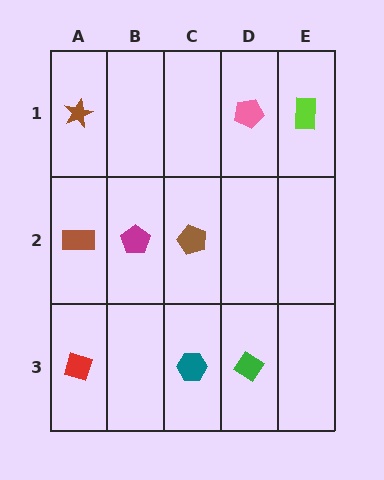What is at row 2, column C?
A brown pentagon.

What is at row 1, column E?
A lime rectangle.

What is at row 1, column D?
A pink pentagon.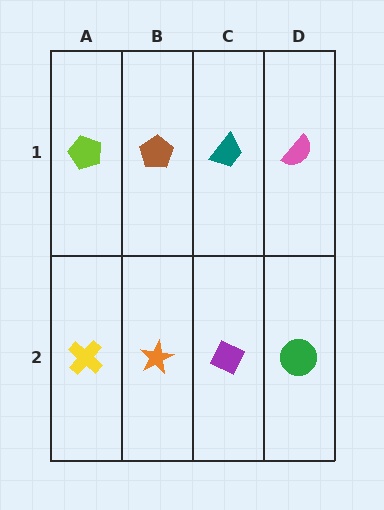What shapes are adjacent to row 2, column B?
A brown pentagon (row 1, column B), a yellow cross (row 2, column A), a purple diamond (row 2, column C).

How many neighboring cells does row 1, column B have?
3.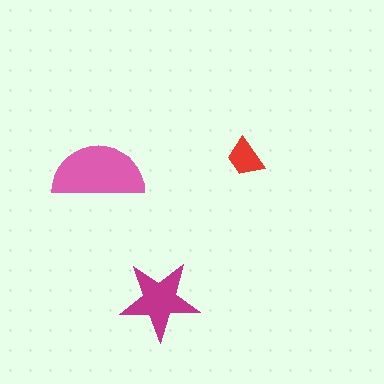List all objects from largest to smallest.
The pink semicircle, the magenta star, the red trapezoid.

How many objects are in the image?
There are 3 objects in the image.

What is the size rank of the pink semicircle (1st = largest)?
1st.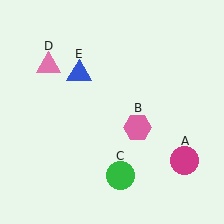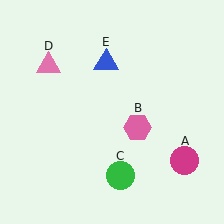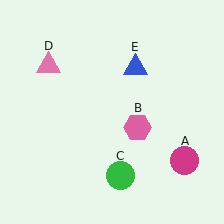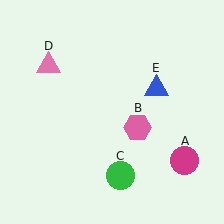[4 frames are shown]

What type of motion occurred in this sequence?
The blue triangle (object E) rotated clockwise around the center of the scene.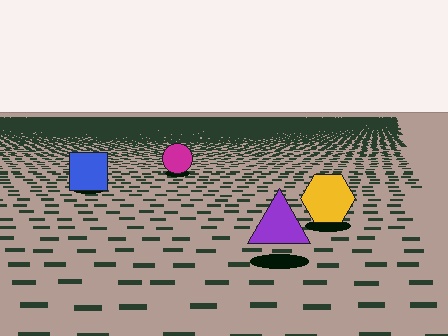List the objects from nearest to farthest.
From nearest to farthest: the purple triangle, the yellow hexagon, the blue square, the magenta circle.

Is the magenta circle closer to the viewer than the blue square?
No. The blue square is closer — you can tell from the texture gradient: the ground texture is coarser near it.